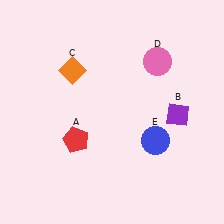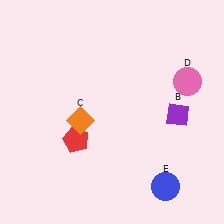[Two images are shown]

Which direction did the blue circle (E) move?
The blue circle (E) moved down.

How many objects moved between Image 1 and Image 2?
3 objects moved between the two images.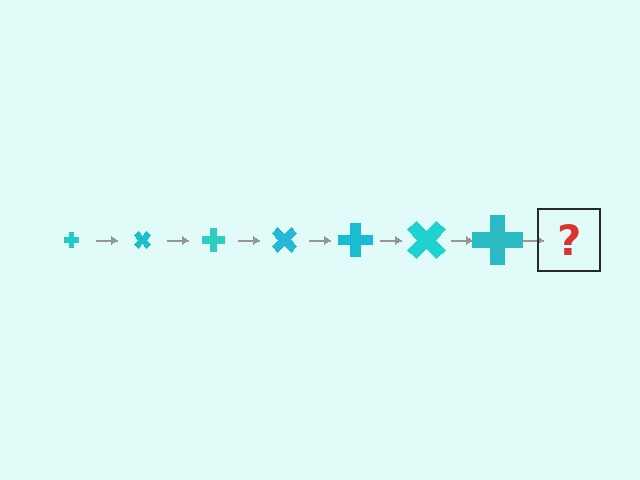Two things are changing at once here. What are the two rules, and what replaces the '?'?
The two rules are that the cross grows larger each step and it rotates 45 degrees each step. The '?' should be a cross, larger than the previous one and rotated 315 degrees from the start.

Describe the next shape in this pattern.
It should be a cross, larger than the previous one and rotated 315 degrees from the start.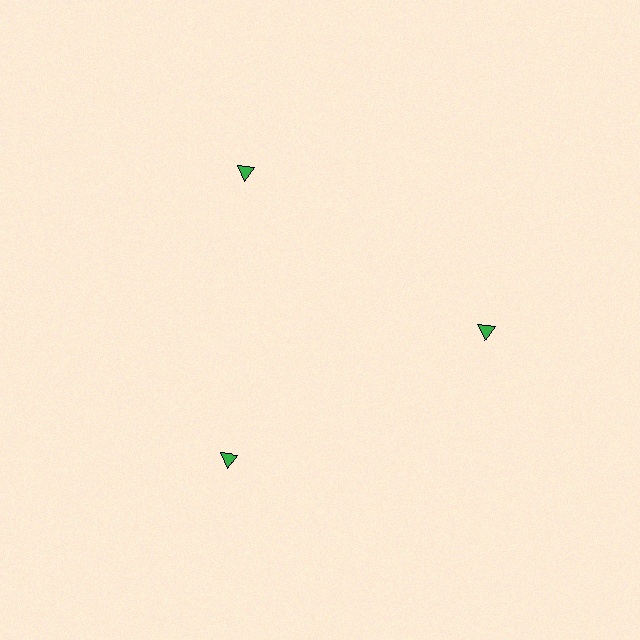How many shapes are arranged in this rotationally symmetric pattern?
There are 3 shapes, arranged in 3 groups of 1.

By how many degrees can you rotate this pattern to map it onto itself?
The pattern maps onto itself every 120 degrees of rotation.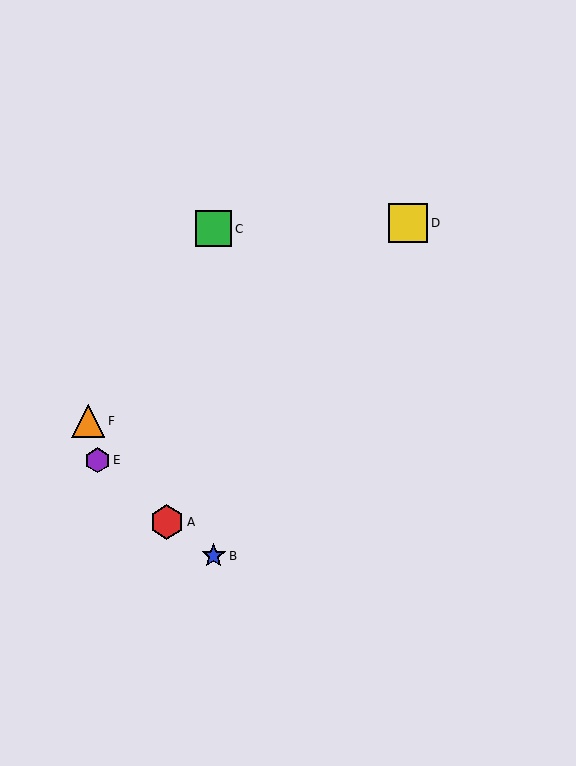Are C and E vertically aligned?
No, C is at x≈214 and E is at x≈97.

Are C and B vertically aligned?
Yes, both are at x≈214.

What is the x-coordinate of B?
Object B is at x≈214.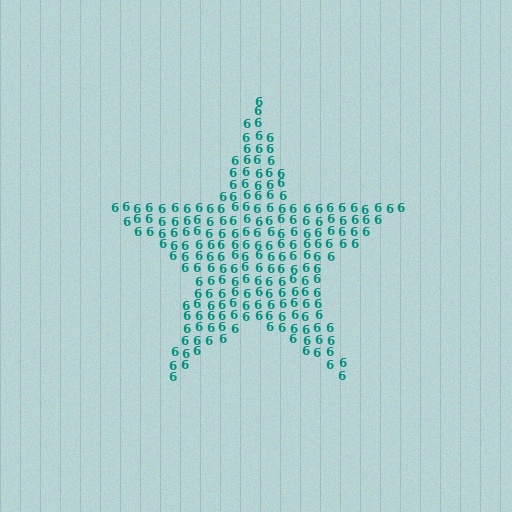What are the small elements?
The small elements are digit 6's.